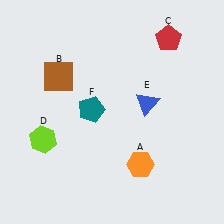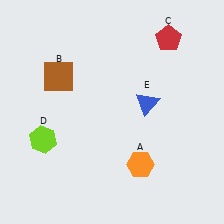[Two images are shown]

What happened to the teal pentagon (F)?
The teal pentagon (F) was removed in Image 2. It was in the top-left area of Image 1.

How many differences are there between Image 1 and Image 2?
There is 1 difference between the two images.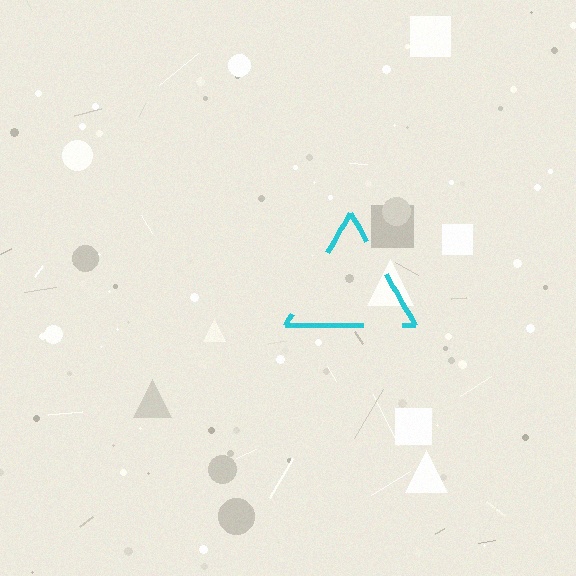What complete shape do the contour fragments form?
The contour fragments form a triangle.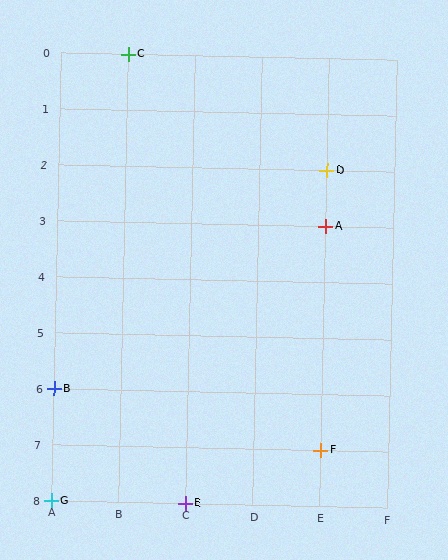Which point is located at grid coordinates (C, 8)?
Point E is at (C, 8).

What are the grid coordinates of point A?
Point A is at grid coordinates (E, 3).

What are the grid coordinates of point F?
Point F is at grid coordinates (E, 7).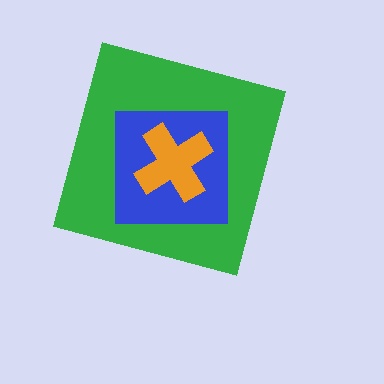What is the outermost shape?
The green square.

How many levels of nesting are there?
3.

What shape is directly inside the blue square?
The orange cross.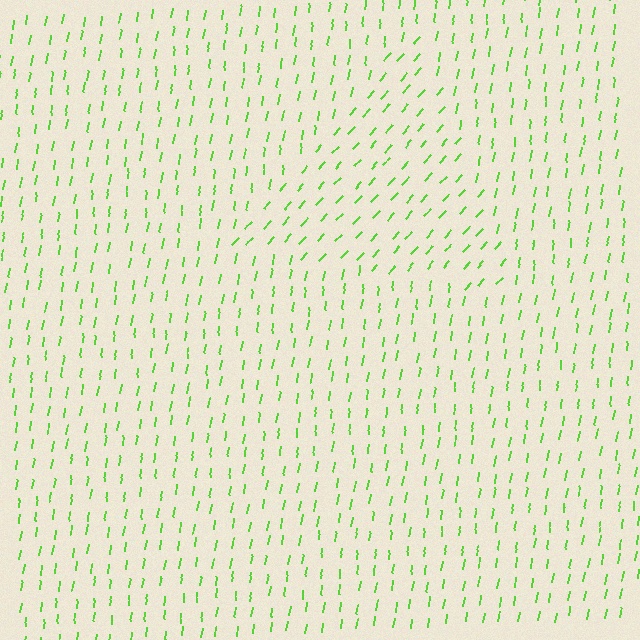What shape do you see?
I see a triangle.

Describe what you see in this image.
The image is filled with small lime line segments. A triangle region in the image has lines oriented differently from the surrounding lines, creating a visible texture boundary.